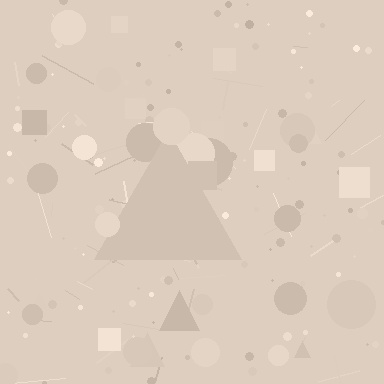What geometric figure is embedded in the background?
A triangle is embedded in the background.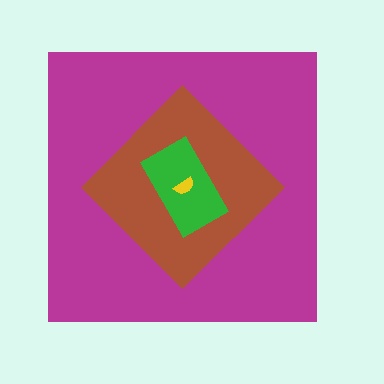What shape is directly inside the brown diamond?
The green rectangle.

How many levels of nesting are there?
4.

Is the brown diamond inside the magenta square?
Yes.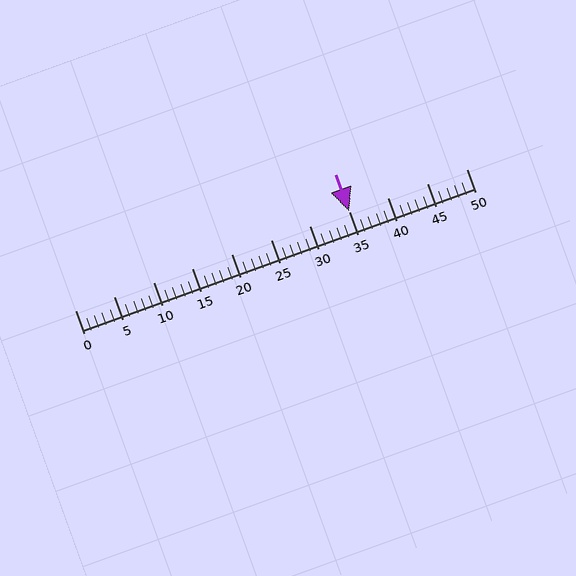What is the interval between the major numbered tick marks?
The major tick marks are spaced 5 units apart.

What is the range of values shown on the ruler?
The ruler shows values from 0 to 50.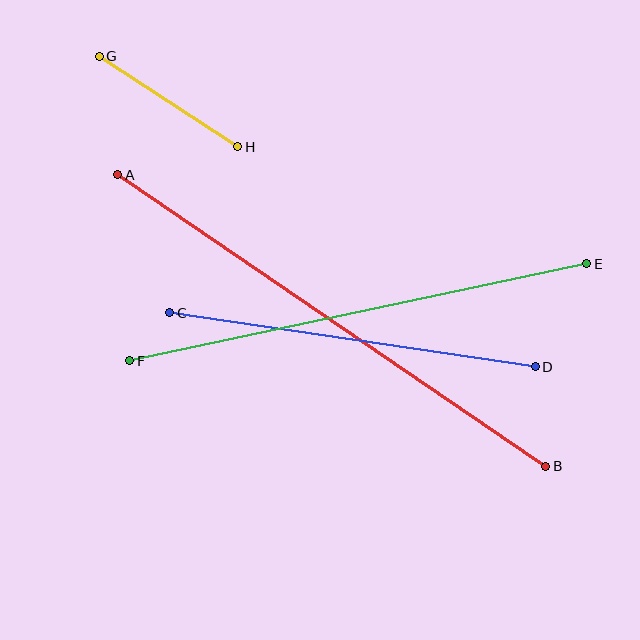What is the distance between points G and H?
The distance is approximately 165 pixels.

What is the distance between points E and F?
The distance is approximately 468 pixels.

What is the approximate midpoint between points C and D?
The midpoint is at approximately (352, 340) pixels.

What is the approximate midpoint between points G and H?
The midpoint is at approximately (169, 102) pixels.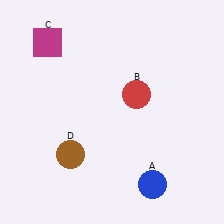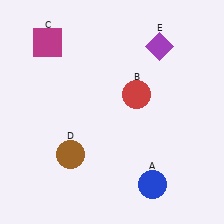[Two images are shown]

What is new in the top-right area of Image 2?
A purple diamond (E) was added in the top-right area of Image 2.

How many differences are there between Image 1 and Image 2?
There is 1 difference between the two images.